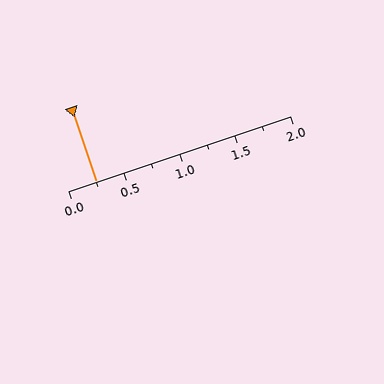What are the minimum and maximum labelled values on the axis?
The axis runs from 0.0 to 2.0.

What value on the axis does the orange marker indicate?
The marker indicates approximately 0.25.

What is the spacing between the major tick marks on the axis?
The major ticks are spaced 0.5 apart.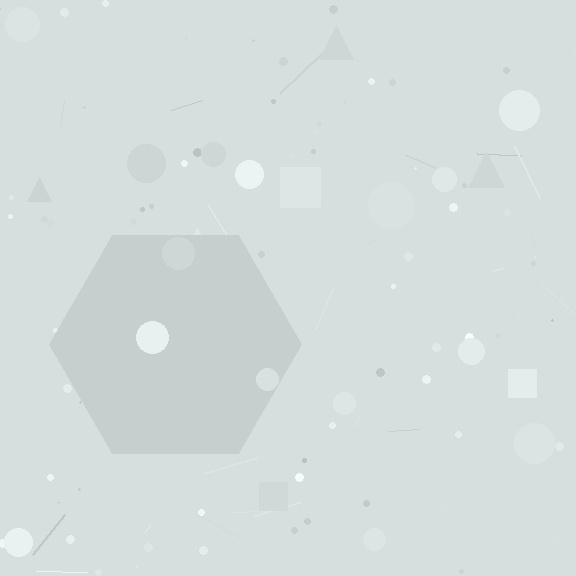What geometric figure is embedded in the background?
A hexagon is embedded in the background.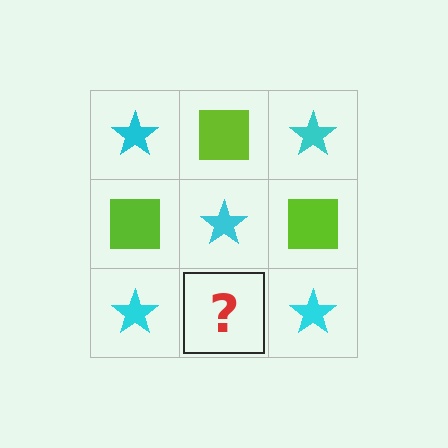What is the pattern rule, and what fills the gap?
The rule is that it alternates cyan star and lime square in a checkerboard pattern. The gap should be filled with a lime square.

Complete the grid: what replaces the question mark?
The question mark should be replaced with a lime square.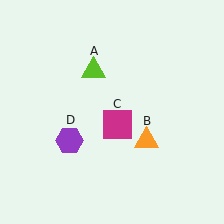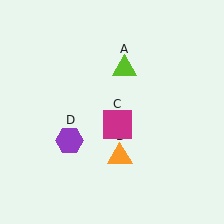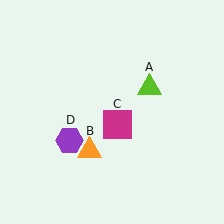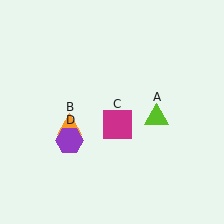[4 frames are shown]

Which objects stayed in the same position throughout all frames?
Magenta square (object C) and purple hexagon (object D) remained stationary.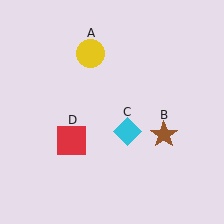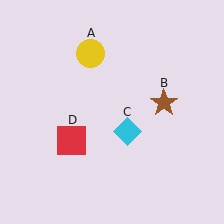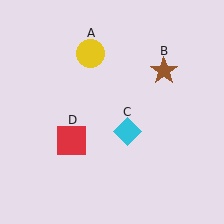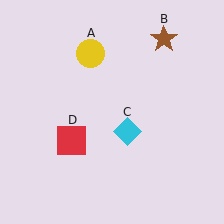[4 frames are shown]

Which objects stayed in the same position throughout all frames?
Yellow circle (object A) and cyan diamond (object C) and red square (object D) remained stationary.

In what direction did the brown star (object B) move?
The brown star (object B) moved up.